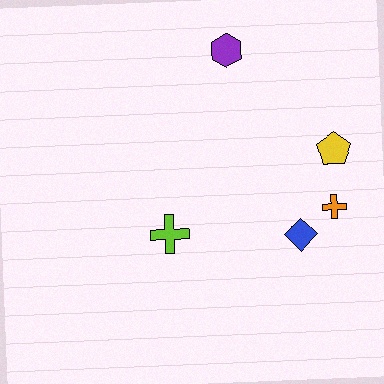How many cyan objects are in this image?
There are no cyan objects.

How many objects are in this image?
There are 5 objects.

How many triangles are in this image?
There are no triangles.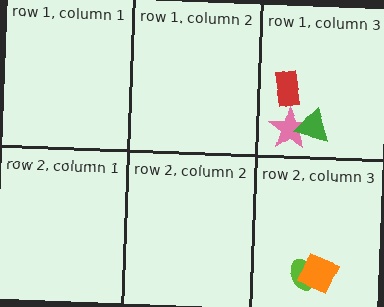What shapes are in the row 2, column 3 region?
The lime ellipse, the orange diamond.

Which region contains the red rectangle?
The row 1, column 3 region.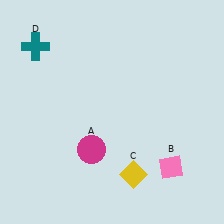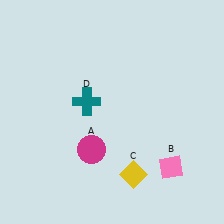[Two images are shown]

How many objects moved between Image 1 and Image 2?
1 object moved between the two images.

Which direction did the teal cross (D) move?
The teal cross (D) moved down.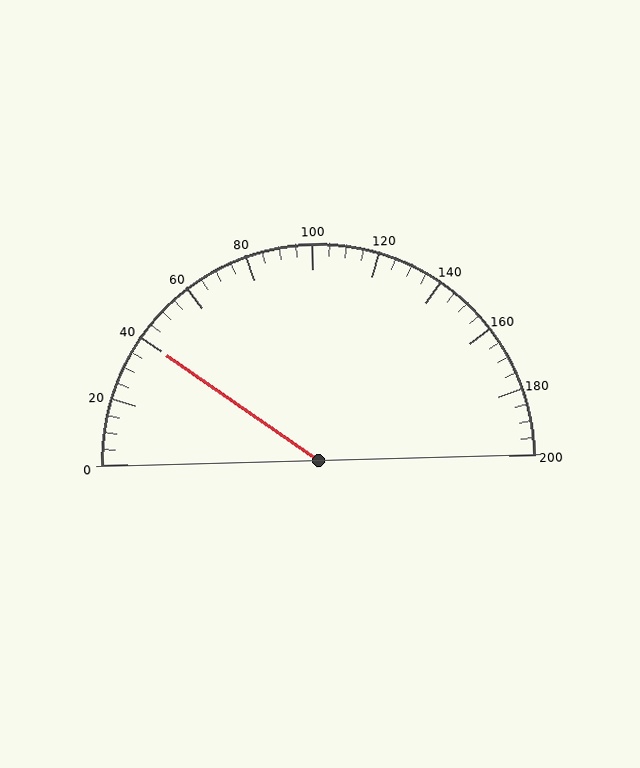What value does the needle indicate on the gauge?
The needle indicates approximately 40.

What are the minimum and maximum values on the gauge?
The gauge ranges from 0 to 200.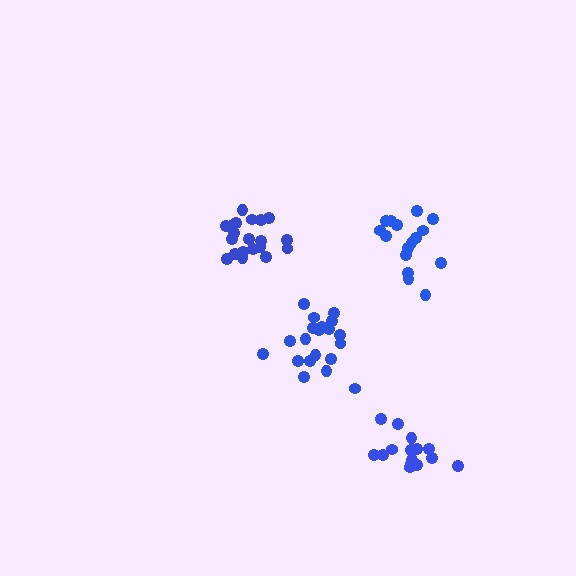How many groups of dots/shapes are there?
There are 4 groups.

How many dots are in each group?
Group 1: 16 dots, Group 2: 15 dots, Group 3: 20 dots, Group 4: 21 dots (72 total).